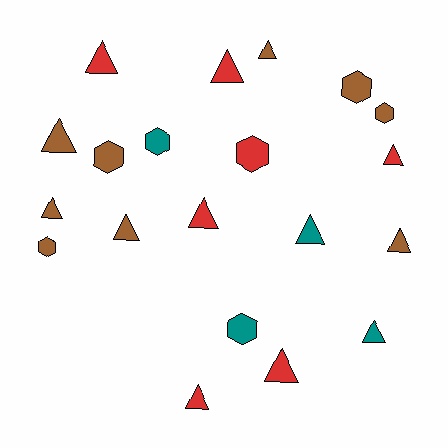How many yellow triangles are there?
There are no yellow triangles.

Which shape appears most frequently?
Triangle, with 13 objects.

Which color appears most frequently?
Brown, with 9 objects.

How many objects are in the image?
There are 20 objects.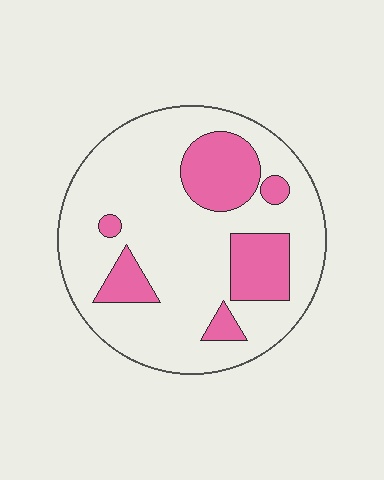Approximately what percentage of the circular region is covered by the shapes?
Approximately 25%.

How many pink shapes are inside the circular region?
6.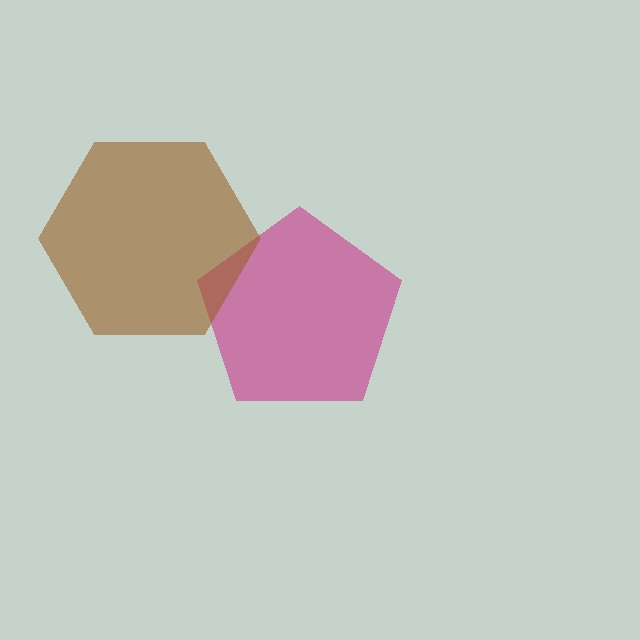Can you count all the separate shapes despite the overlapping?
Yes, there are 2 separate shapes.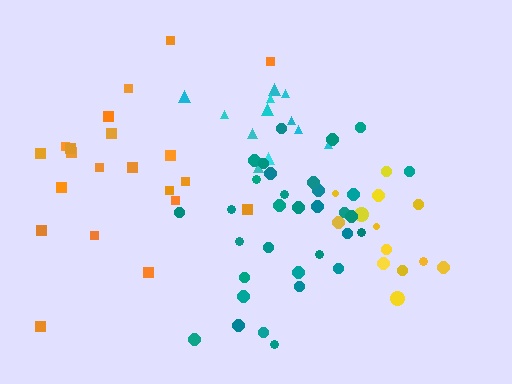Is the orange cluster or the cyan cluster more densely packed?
Cyan.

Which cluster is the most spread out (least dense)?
Orange.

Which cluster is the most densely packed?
Cyan.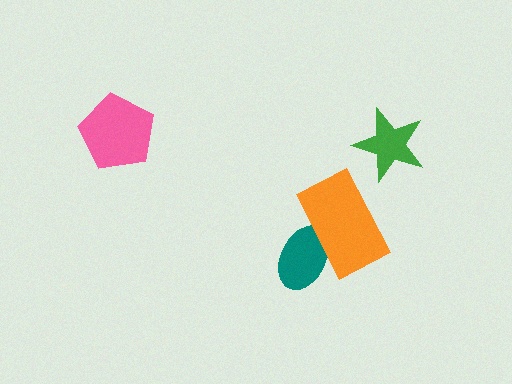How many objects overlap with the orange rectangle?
1 object overlaps with the orange rectangle.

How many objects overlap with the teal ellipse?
1 object overlaps with the teal ellipse.